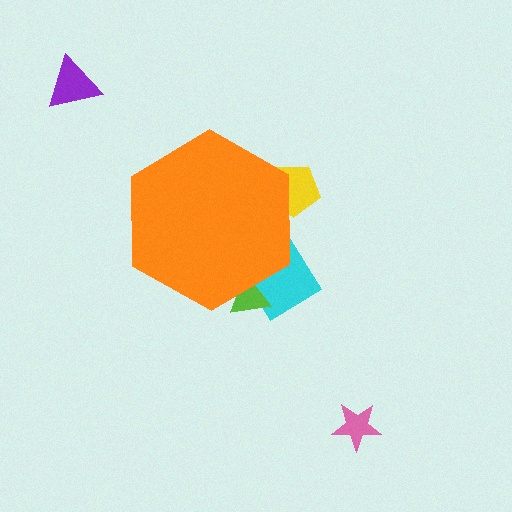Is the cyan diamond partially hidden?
Yes, the cyan diamond is partially hidden behind the orange hexagon.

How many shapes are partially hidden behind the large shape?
3 shapes are partially hidden.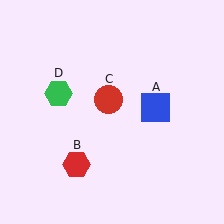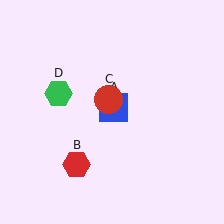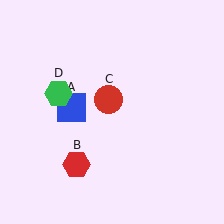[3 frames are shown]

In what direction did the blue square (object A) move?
The blue square (object A) moved left.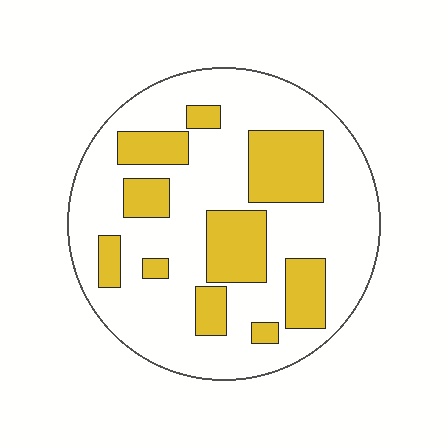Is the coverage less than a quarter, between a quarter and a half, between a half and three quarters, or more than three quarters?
Between a quarter and a half.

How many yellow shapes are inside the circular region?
10.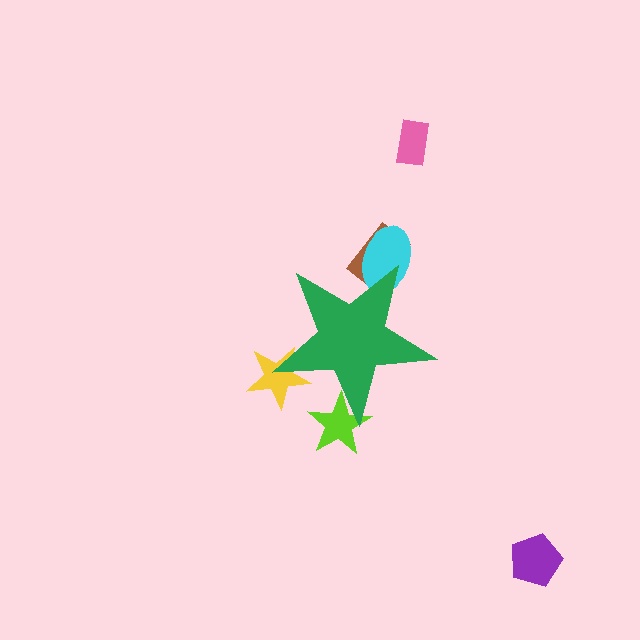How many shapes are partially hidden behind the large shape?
4 shapes are partially hidden.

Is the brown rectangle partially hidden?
Yes, the brown rectangle is partially hidden behind the green star.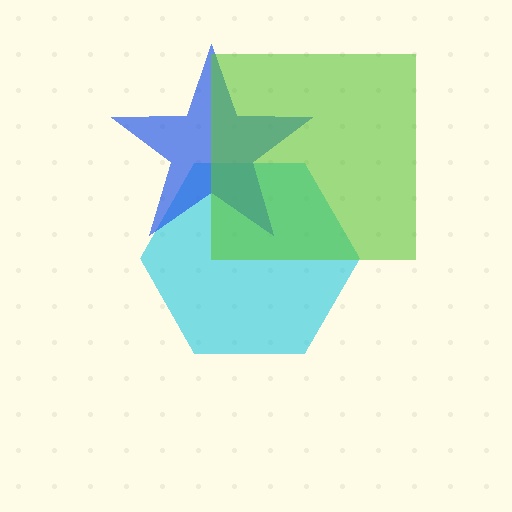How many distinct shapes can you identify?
There are 3 distinct shapes: a cyan hexagon, a blue star, a lime square.